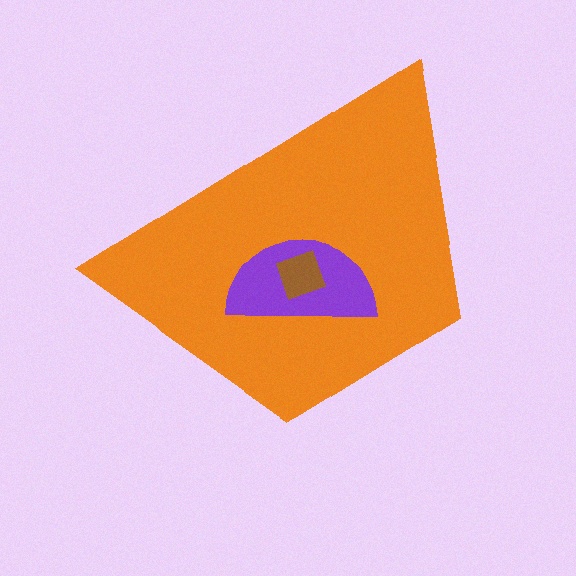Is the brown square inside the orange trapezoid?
Yes.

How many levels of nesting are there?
3.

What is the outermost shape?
The orange trapezoid.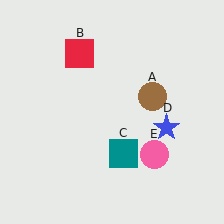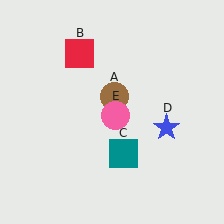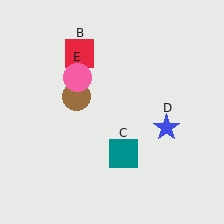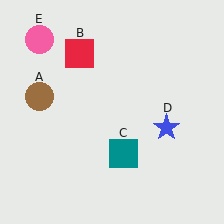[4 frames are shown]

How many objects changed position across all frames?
2 objects changed position: brown circle (object A), pink circle (object E).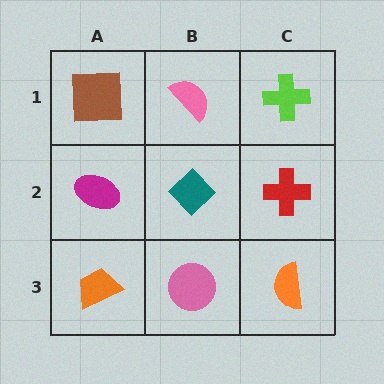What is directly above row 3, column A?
A magenta ellipse.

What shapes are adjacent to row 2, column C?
A lime cross (row 1, column C), an orange semicircle (row 3, column C), a teal diamond (row 2, column B).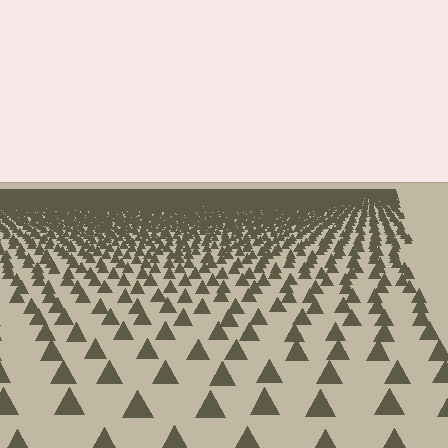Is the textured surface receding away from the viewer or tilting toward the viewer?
The surface is receding away from the viewer. Texture elements get smaller and denser toward the top.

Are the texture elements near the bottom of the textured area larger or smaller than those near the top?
Larger. Near the bottom, elements are closer to the viewer and appear at a bigger on-screen size.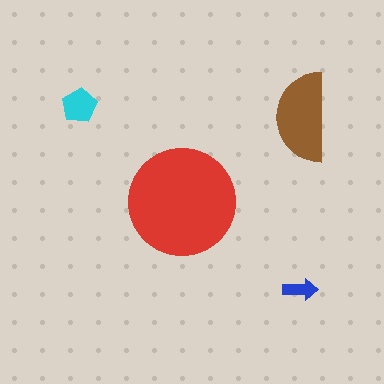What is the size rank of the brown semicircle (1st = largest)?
2nd.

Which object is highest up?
The cyan pentagon is topmost.